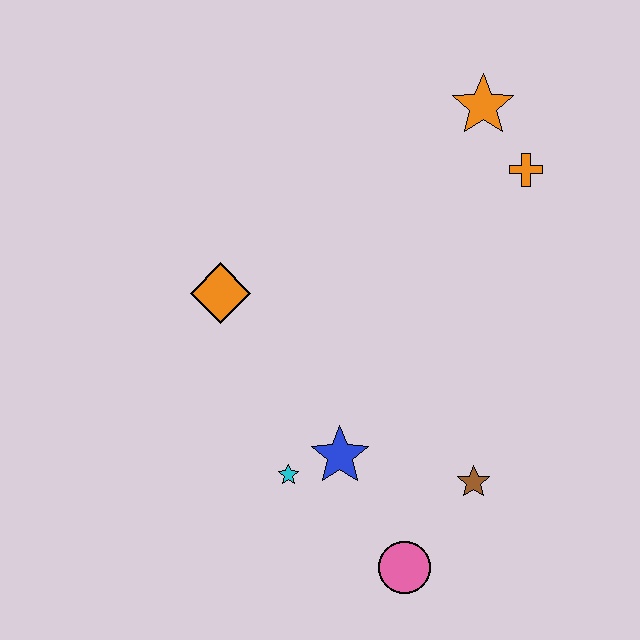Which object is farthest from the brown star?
The orange star is farthest from the brown star.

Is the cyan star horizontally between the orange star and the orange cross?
No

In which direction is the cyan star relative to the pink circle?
The cyan star is to the left of the pink circle.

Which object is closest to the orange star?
The orange cross is closest to the orange star.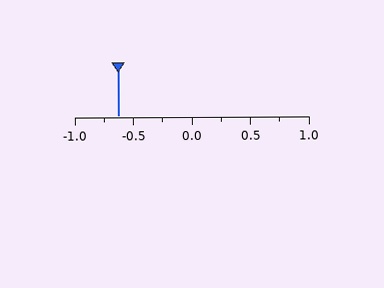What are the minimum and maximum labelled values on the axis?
The axis runs from -1.0 to 1.0.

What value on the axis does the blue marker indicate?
The marker indicates approximately -0.62.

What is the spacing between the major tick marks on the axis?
The major ticks are spaced 0.5 apart.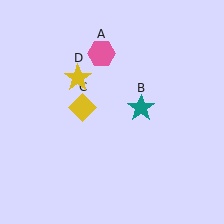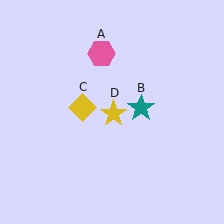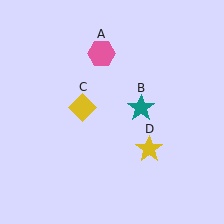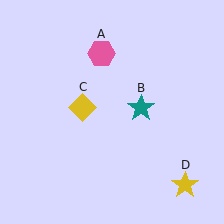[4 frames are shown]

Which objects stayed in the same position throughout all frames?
Pink hexagon (object A) and teal star (object B) and yellow diamond (object C) remained stationary.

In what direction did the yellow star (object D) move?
The yellow star (object D) moved down and to the right.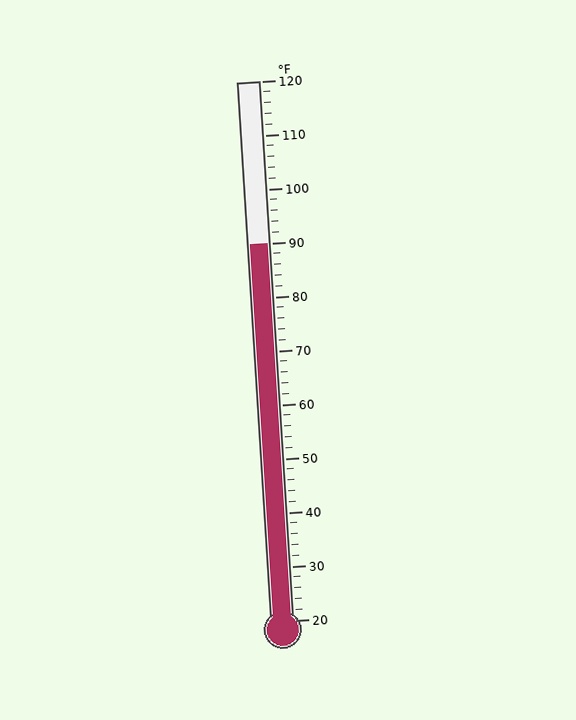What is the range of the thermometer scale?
The thermometer scale ranges from 20°F to 120°F.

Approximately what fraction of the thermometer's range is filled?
The thermometer is filled to approximately 70% of its range.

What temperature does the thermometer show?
The thermometer shows approximately 90°F.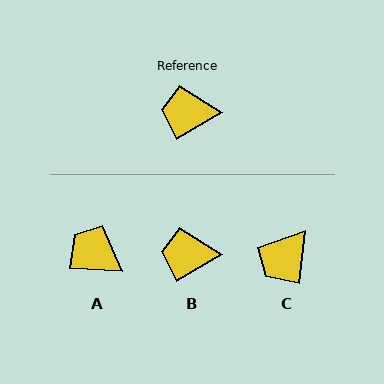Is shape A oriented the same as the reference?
No, it is off by about 34 degrees.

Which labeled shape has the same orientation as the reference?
B.